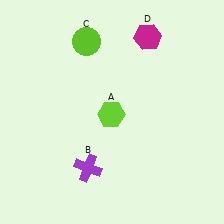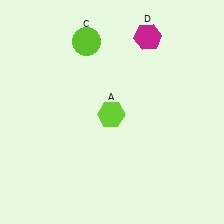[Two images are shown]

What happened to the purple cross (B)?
The purple cross (B) was removed in Image 2. It was in the bottom-left area of Image 1.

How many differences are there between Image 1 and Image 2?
There is 1 difference between the two images.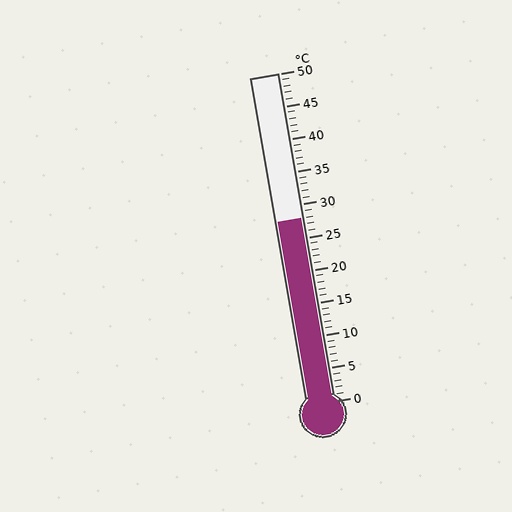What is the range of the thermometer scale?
The thermometer scale ranges from 0°C to 50°C.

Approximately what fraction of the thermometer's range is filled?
The thermometer is filled to approximately 55% of its range.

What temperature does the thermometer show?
The thermometer shows approximately 28°C.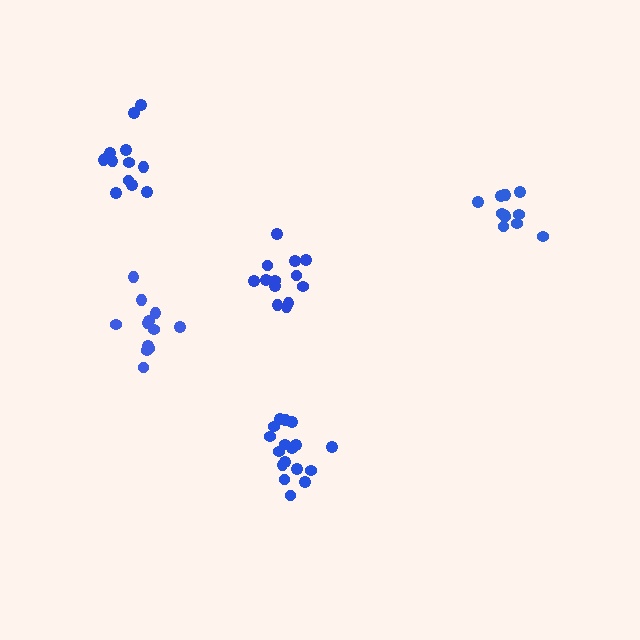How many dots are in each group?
Group 1: 13 dots, Group 2: 13 dots, Group 3: 12 dots, Group 4: 12 dots, Group 5: 17 dots (67 total).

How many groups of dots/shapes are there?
There are 5 groups.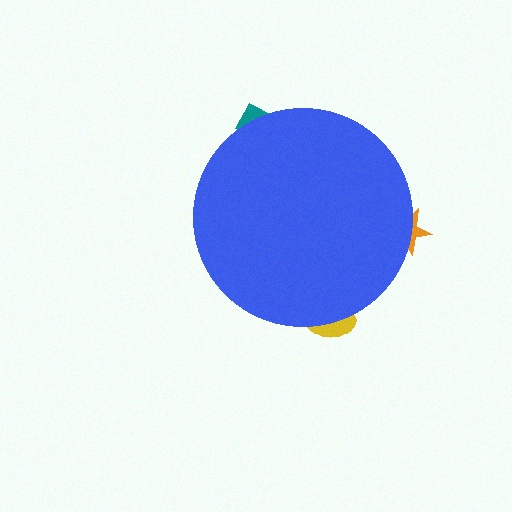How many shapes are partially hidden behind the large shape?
3 shapes are partially hidden.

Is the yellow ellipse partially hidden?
Yes, the yellow ellipse is partially hidden behind the blue circle.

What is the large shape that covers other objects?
A blue circle.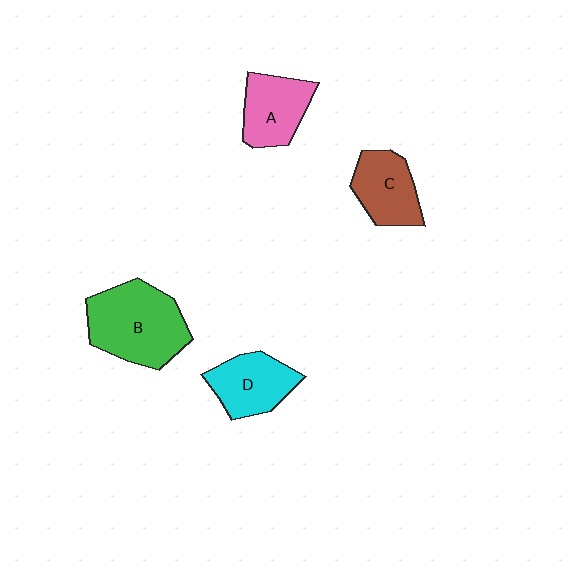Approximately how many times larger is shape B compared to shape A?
Approximately 1.6 times.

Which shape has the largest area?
Shape B (green).